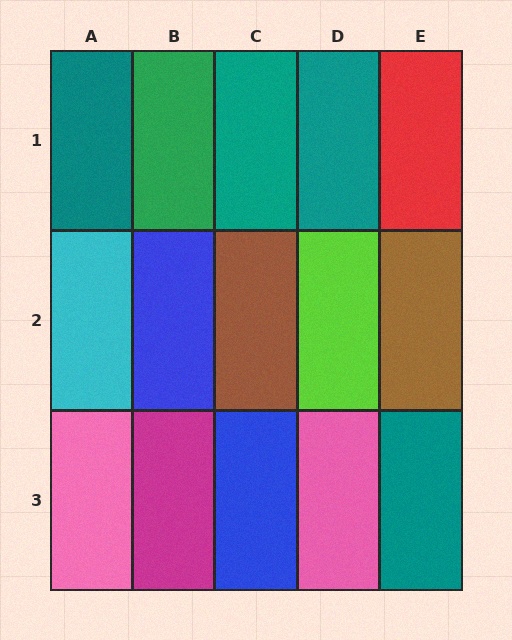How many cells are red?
1 cell is red.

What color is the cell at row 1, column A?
Teal.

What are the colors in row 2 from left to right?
Cyan, blue, brown, lime, brown.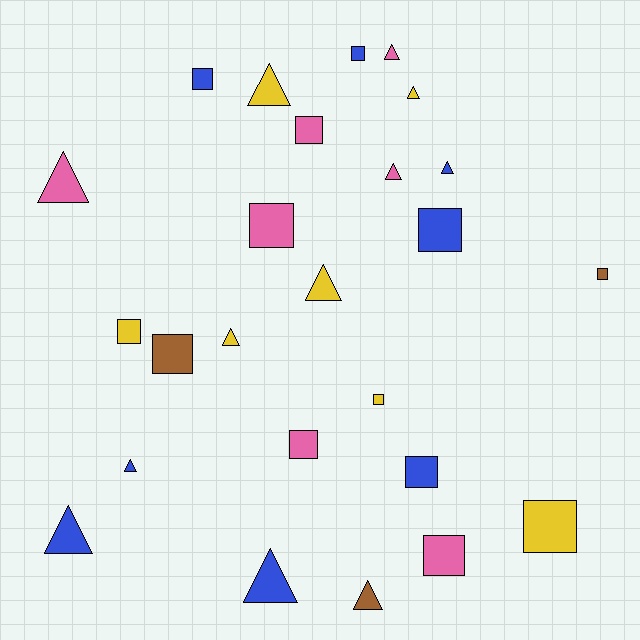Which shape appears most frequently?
Square, with 13 objects.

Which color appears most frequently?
Blue, with 8 objects.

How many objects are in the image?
There are 25 objects.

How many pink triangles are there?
There are 3 pink triangles.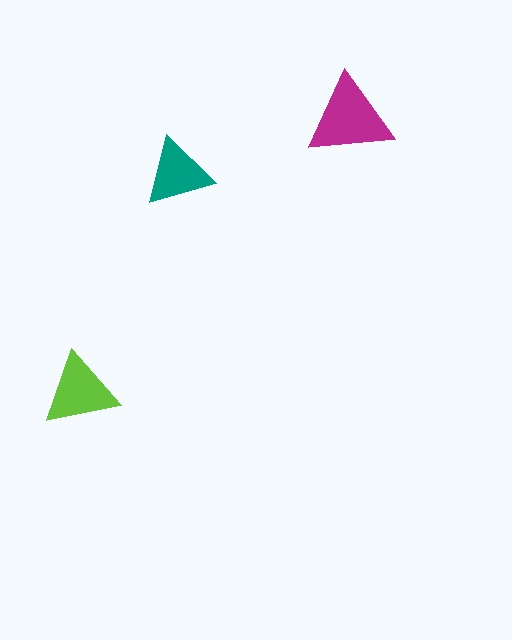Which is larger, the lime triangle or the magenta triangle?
The magenta one.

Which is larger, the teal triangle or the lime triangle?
The lime one.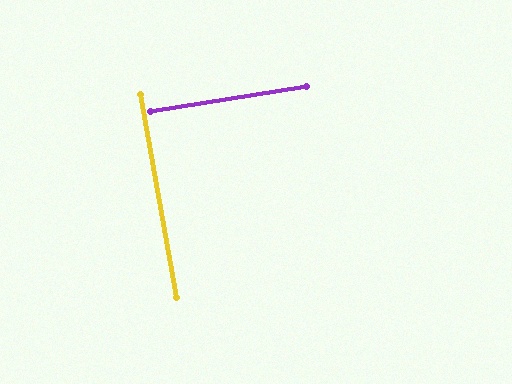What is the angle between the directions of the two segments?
Approximately 89 degrees.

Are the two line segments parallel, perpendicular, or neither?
Perpendicular — they meet at approximately 89°.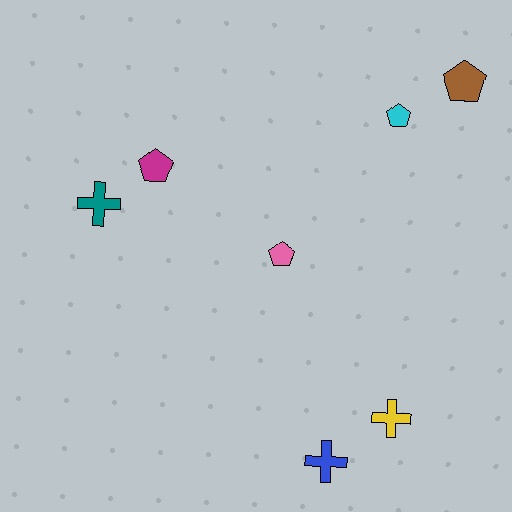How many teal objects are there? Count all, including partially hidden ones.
There is 1 teal object.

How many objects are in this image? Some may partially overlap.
There are 7 objects.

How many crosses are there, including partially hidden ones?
There are 3 crosses.